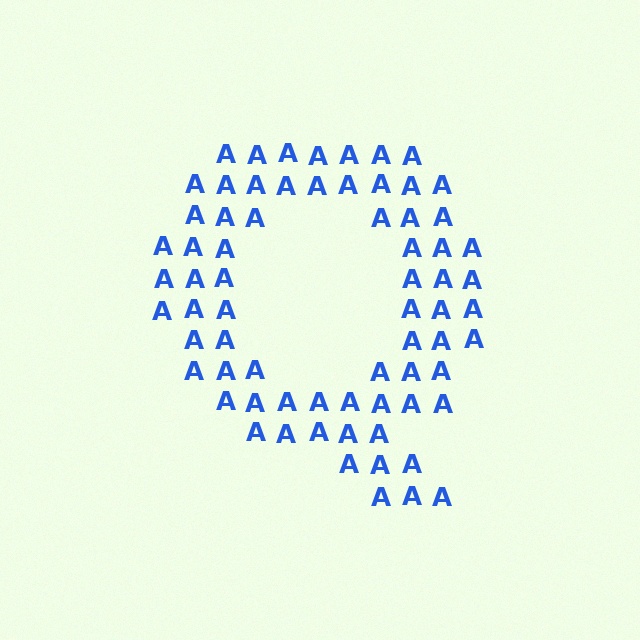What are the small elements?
The small elements are letter A's.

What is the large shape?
The large shape is the letter Q.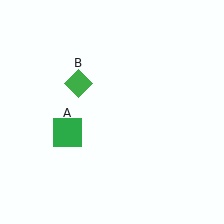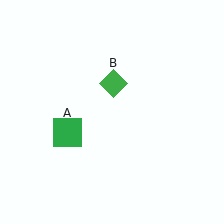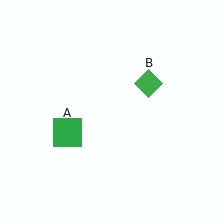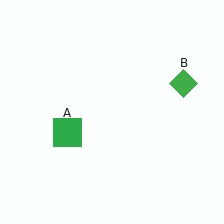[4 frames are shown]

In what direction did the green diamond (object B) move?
The green diamond (object B) moved right.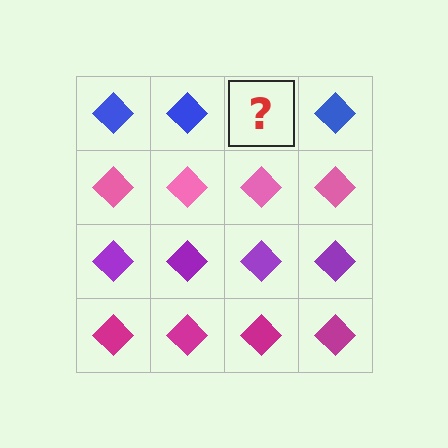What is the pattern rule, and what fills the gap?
The rule is that each row has a consistent color. The gap should be filled with a blue diamond.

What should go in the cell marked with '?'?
The missing cell should contain a blue diamond.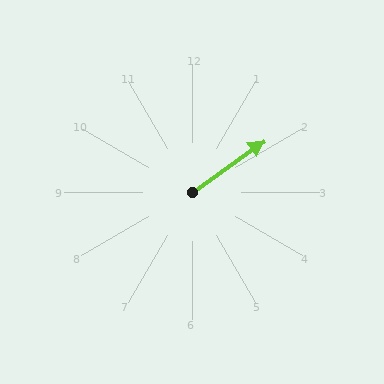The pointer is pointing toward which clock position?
Roughly 2 o'clock.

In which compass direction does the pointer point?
Northeast.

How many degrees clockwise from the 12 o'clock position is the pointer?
Approximately 55 degrees.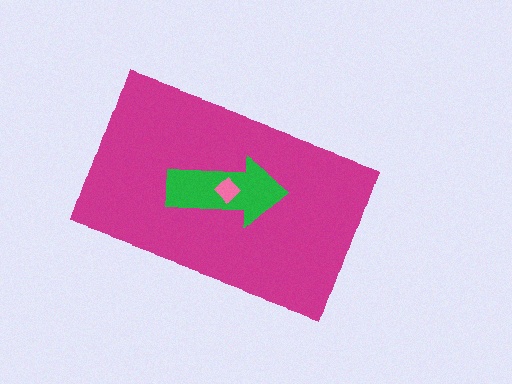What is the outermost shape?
The magenta rectangle.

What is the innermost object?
The pink diamond.